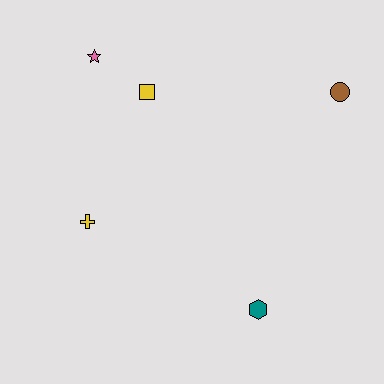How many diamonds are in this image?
There are no diamonds.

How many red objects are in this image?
There are no red objects.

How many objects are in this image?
There are 5 objects.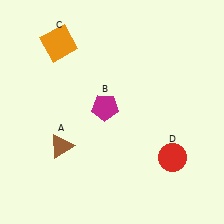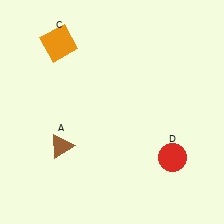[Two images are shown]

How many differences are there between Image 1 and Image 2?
There is 1 difference between the two images.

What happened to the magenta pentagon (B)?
The magenta pentagon (B) was removed in Image 2. It was in the top-left area of Image 1.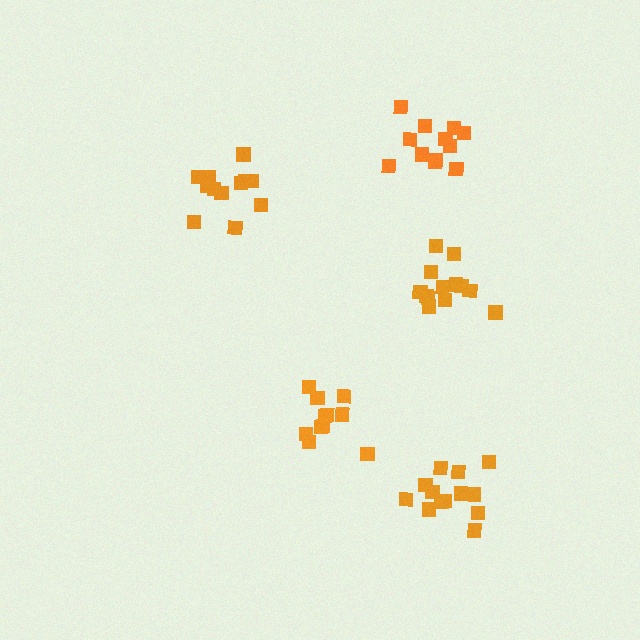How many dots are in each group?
Group 1: 12 dots, Group 2: 13 dots, Group 3: 12 dots, Group 4: 13 dots, Group 5: 11 dots (61 total).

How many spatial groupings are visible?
There are 5 spatial groupings.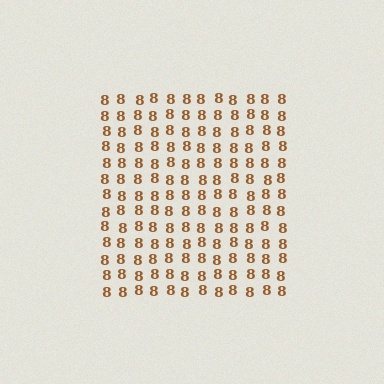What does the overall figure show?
The overall figure shows a square.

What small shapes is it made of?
It is made of small digit 8's.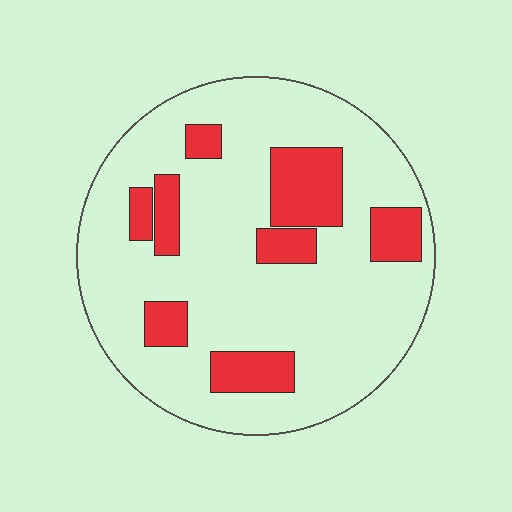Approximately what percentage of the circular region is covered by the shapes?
Approximately 20%.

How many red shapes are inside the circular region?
8.